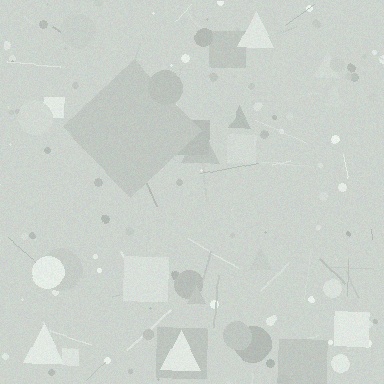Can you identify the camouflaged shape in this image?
The camouflaged shape is a diamond.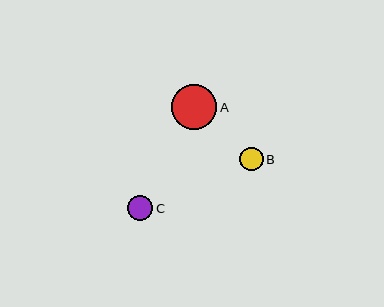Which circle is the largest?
Circle A is the largest with a size of approximately 45 pixels.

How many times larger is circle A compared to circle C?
Circle A is approximately 1.8 times the size of circle C.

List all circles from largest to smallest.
From largest to smallest: A, C, B.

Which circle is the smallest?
Circle B is the smallest with a size of approximately 24 pixels.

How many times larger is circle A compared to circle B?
Circle A is approximately 1.9 times the size of circle B.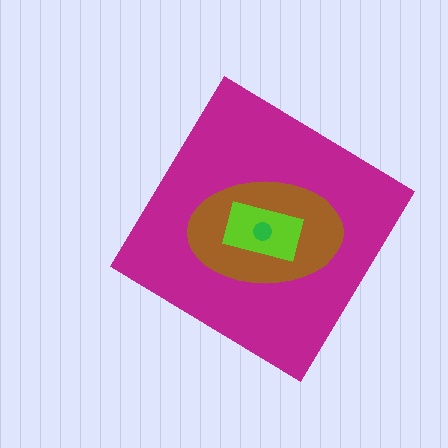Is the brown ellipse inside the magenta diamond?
Yes.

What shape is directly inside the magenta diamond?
The brown ellipse.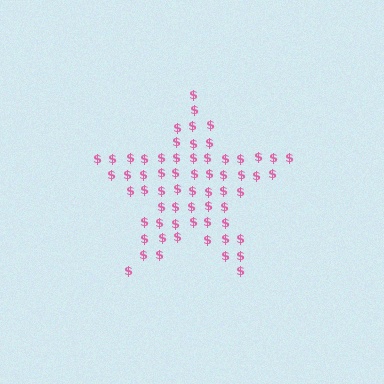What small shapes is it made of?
It is made of small dollar signs.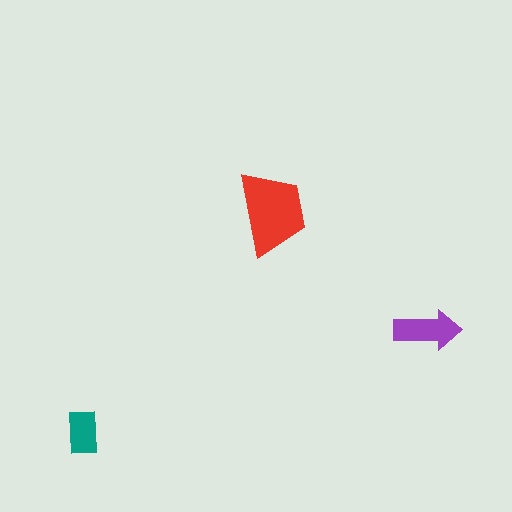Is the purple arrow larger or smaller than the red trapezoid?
Smaller.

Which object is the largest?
The red trapezoid.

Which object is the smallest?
The teal rectangle.